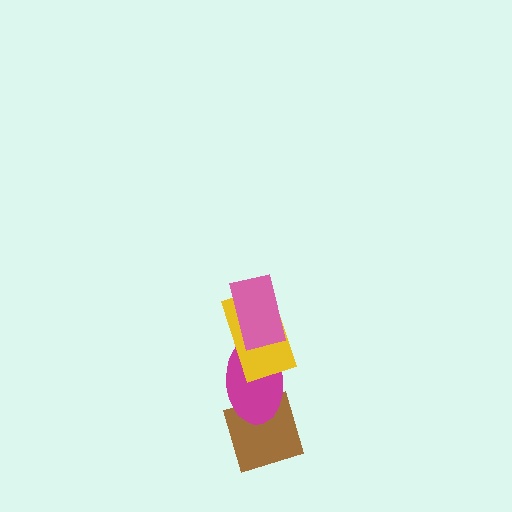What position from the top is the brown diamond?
The brown diamond is 4th from the top.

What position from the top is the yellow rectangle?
The yellow rectangle is 2nd from the top.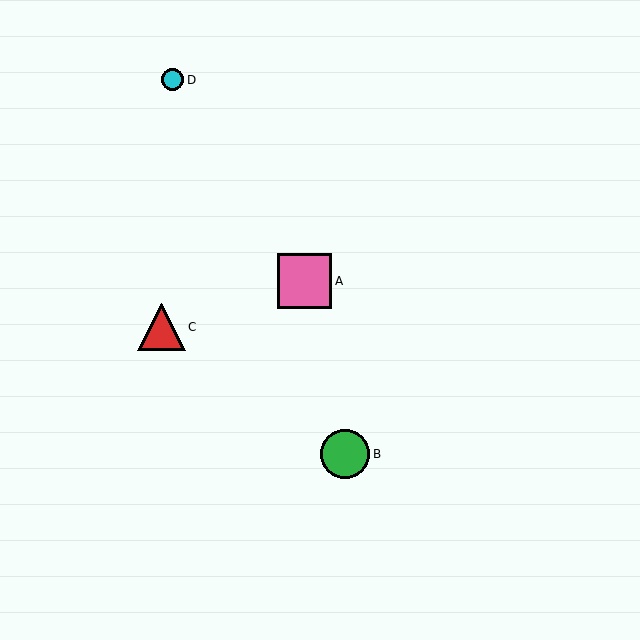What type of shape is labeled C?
Shape C is a red triangle.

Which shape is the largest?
The pink square (labeled A) is the largest.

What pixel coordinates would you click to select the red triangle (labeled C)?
Click at (162, 327) to select the red triangle C.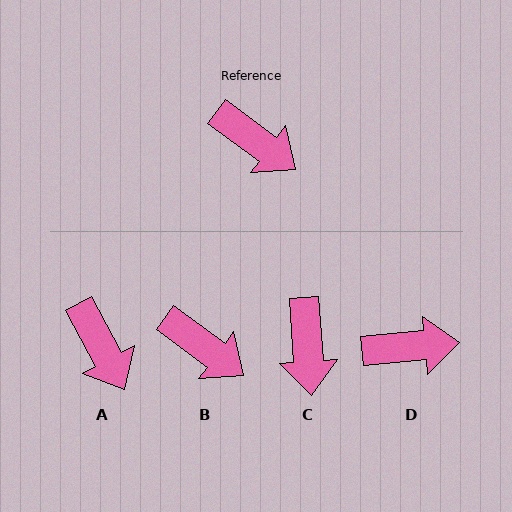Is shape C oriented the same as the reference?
No, it is off by about 49 degrees.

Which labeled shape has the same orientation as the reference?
B.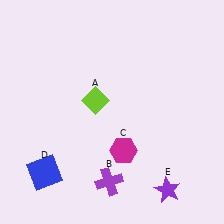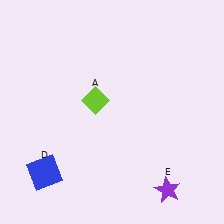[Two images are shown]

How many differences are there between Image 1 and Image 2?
There are 2 differences between the two images.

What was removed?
The purple cross (B), the magenta hexagon (C) were removed in Image 2.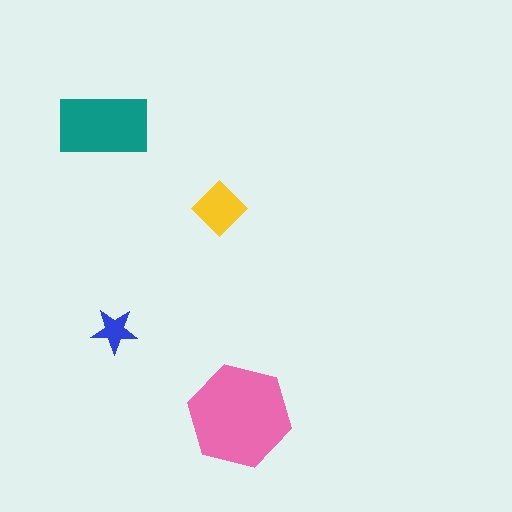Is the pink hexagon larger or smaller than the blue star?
Larger.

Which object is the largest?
The pink hexagon.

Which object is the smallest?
The blue star.